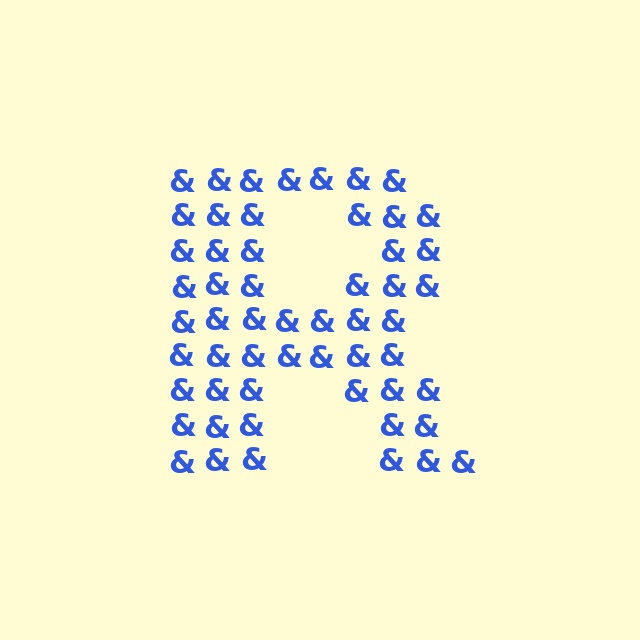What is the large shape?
The large shape is the letter R.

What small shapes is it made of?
It is made of small ampersands.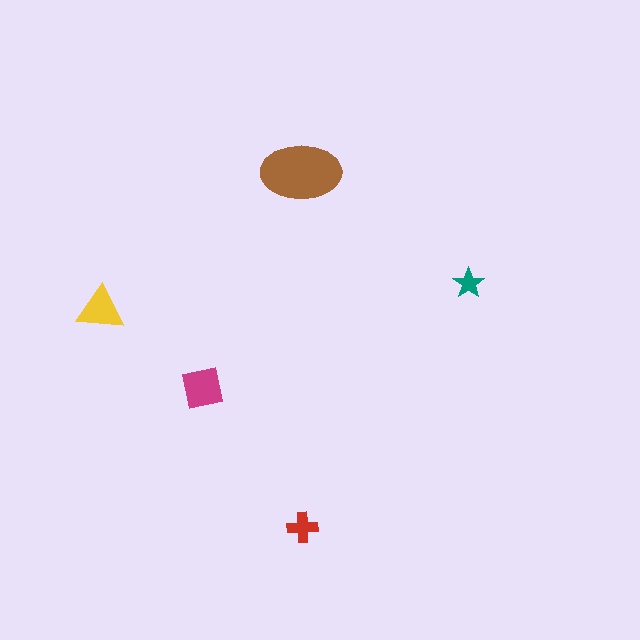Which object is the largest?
The brown ellipse.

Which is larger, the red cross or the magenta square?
The magenta square.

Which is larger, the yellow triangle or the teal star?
The yellow triangle.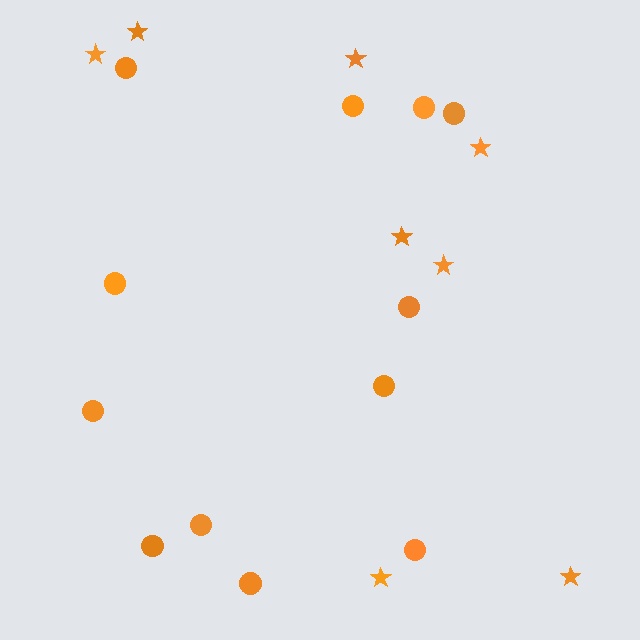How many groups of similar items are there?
There are 2 groups: one group of stars (8) and one group of circles (12).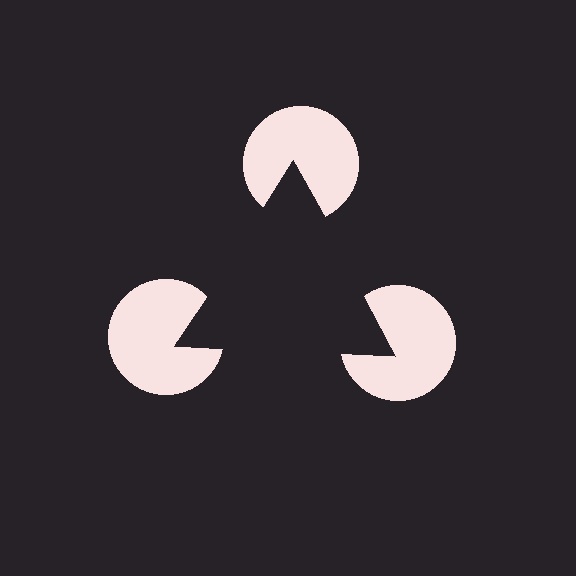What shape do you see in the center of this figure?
An illusory triangle — its edges are inferred from the aligned wedge cuts in the pac-man discs, not physically drawn.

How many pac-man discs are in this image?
There are 3 — one at each vertex of the illusory triangle.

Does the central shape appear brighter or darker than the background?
It typically appears slightly darker than the background, even though no actual brightness change is drawn.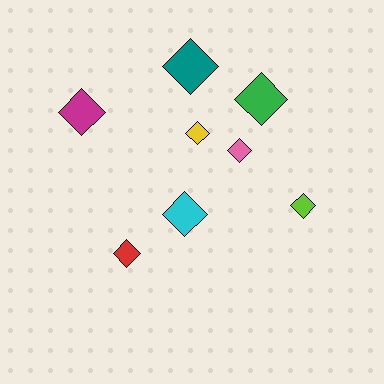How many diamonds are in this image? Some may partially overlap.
There are 8 diamonds.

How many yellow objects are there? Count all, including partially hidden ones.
There is 1 yellow object.